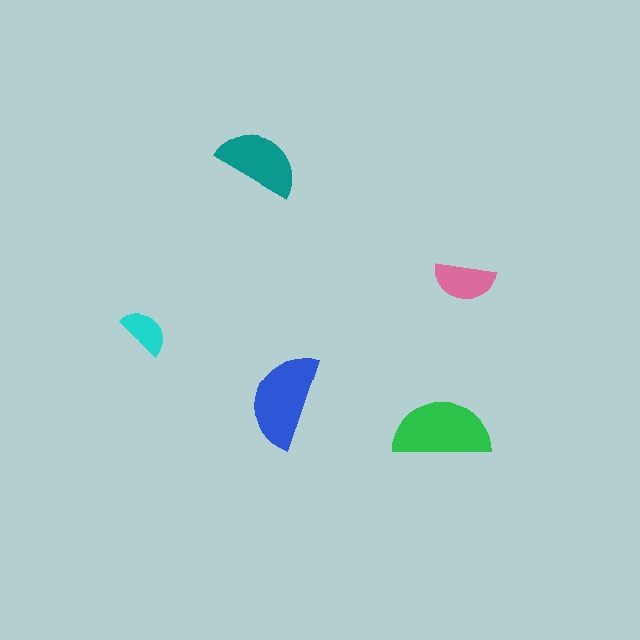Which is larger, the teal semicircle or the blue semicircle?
The blue one.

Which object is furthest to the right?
The pink semicircle is rightmost.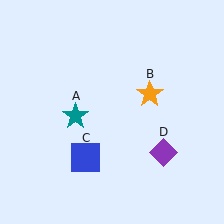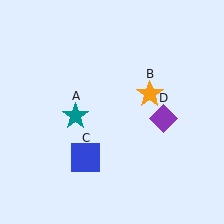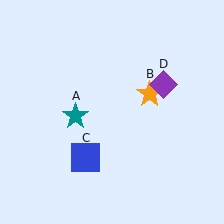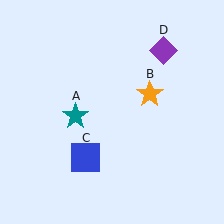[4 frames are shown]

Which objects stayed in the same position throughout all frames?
Teal star (object A) and orange star (object B) and blue square (object C) remained stationary.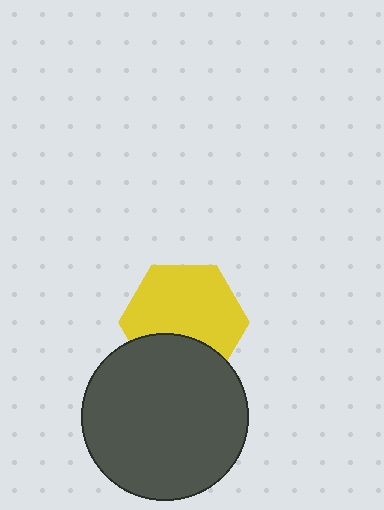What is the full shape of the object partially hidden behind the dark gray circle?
The partially hidden object is a yellow hexagon.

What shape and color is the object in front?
The object in front is a dark gray circle.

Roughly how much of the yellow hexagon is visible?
Most of it is visible (roughly 70%).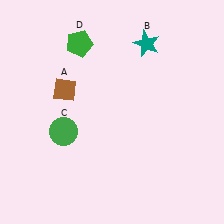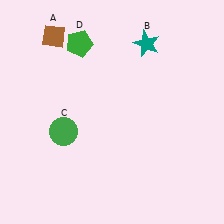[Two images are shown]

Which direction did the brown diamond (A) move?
The brown diamond (A) moved up.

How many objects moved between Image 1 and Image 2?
1 object moved between the two images.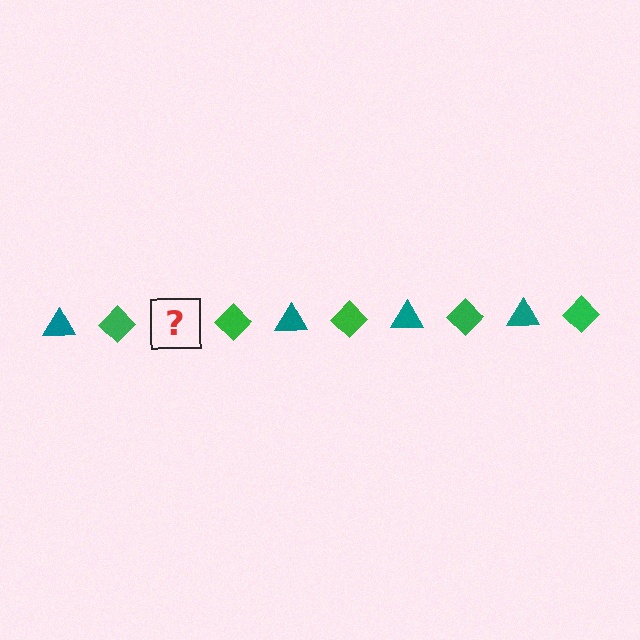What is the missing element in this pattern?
The missing element is a teal triangle.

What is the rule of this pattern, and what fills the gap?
The rule is that the pattern alternates between teal triangle and green diamond. The gap should be filled with a teal triangle.